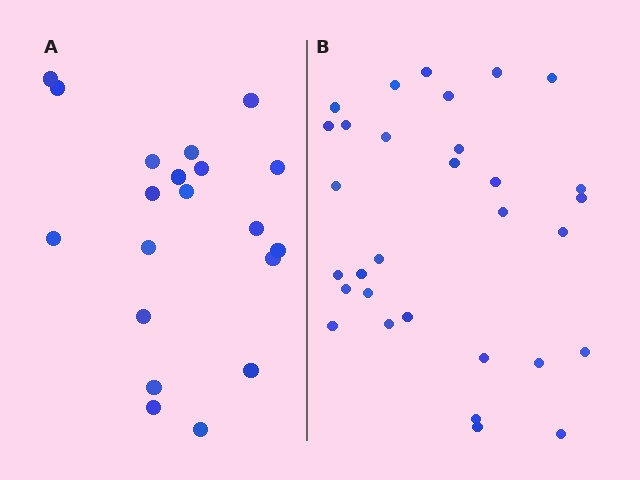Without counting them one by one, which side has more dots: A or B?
Region B (the right region) has more dots.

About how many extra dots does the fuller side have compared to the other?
Region B has roughly 12 or so more dots than region A.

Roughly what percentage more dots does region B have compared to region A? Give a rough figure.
About 55% more.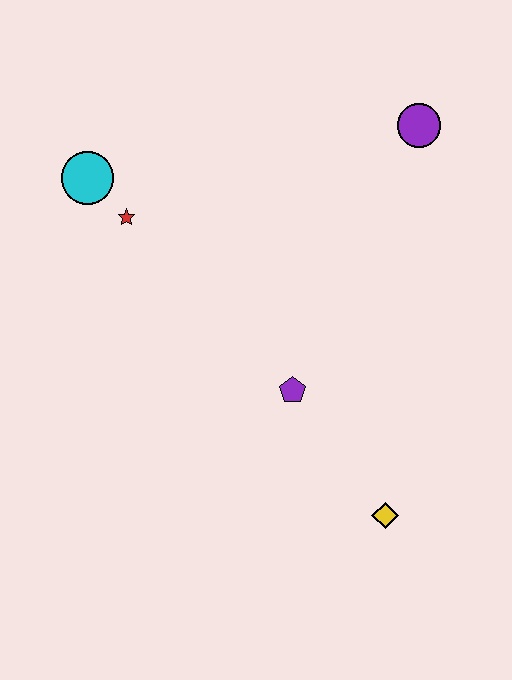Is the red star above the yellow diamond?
Yes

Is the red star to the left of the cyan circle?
No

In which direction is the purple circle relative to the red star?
The purple circle is to the right of the red star.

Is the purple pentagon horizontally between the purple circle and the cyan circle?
Yes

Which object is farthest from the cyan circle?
The yellow diamond is farthest from the cyan circle.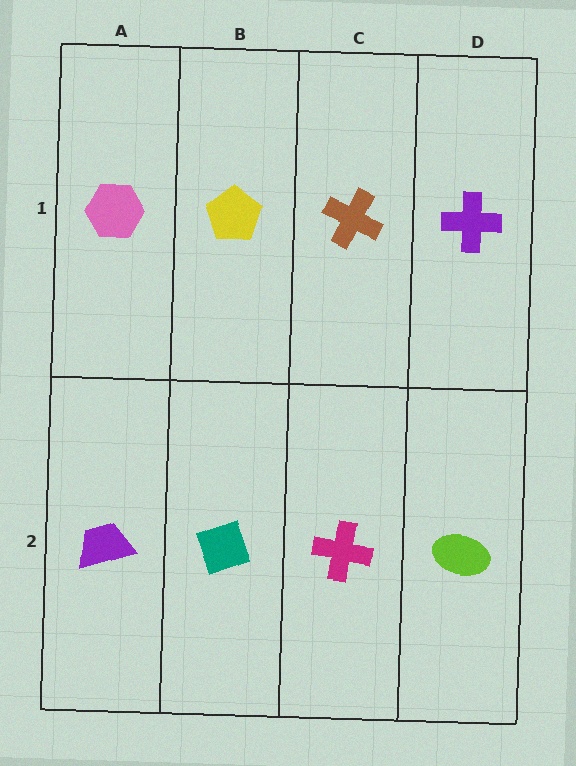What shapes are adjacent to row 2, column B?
A yellow pentagon (row 1, column B), a purple trapezoid (row 2, column A), a magenta cross (row 2, column C).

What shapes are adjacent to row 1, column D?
A lime ellipse (row 2, column D), a brown cross (row 1, column C).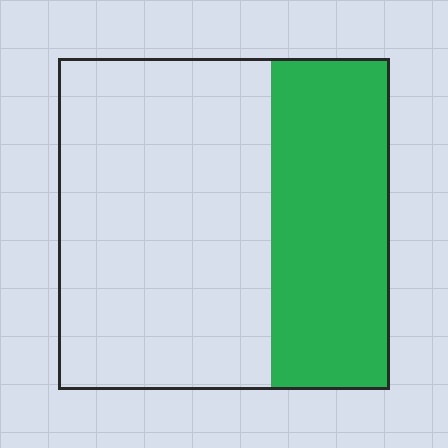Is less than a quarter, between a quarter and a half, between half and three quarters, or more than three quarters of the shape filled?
Between a quarter and a half.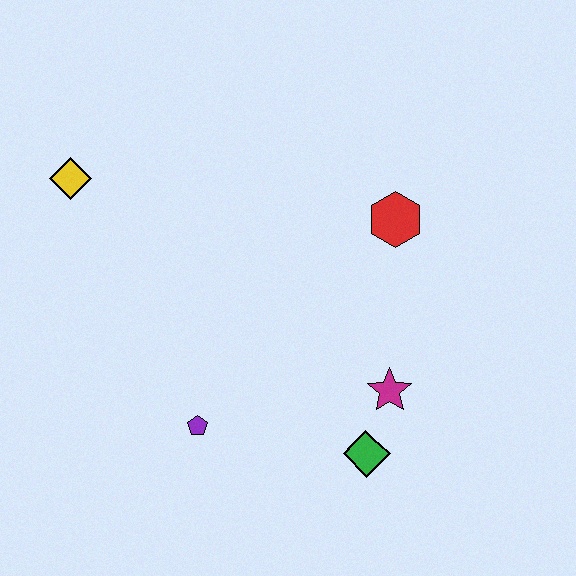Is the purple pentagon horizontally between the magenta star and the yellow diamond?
Yes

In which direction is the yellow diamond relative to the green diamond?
The yellow diamond is to the left of the green diamond.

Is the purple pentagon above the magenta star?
No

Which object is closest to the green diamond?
The magenta star is closest to the green diamond.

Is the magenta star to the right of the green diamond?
Yes